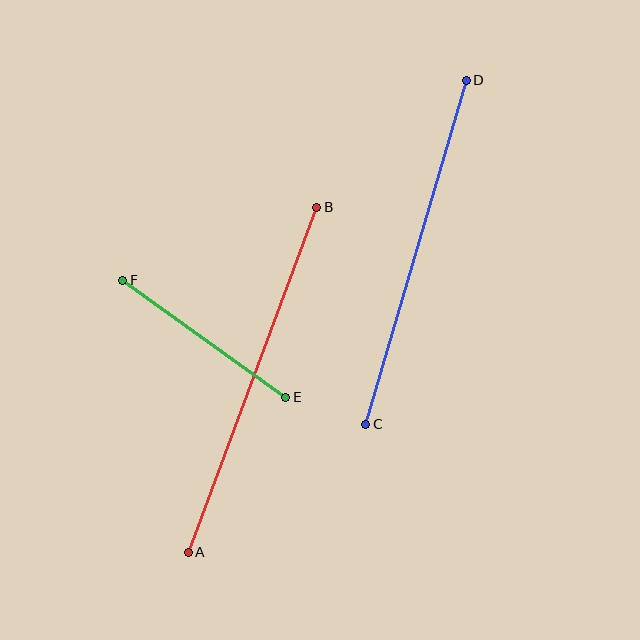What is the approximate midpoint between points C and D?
The midpoint is at approximately (416, 252) pixels.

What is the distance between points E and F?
The distance is approximately 201 pixels.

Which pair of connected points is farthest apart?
Points A and B are farthest apart.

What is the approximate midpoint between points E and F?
The midpoint is at approximately (204, 339) pixels.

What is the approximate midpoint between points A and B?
The midpoint is at approximately (253, 380) pixels.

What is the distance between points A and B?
The distance is approximately 368 pixels.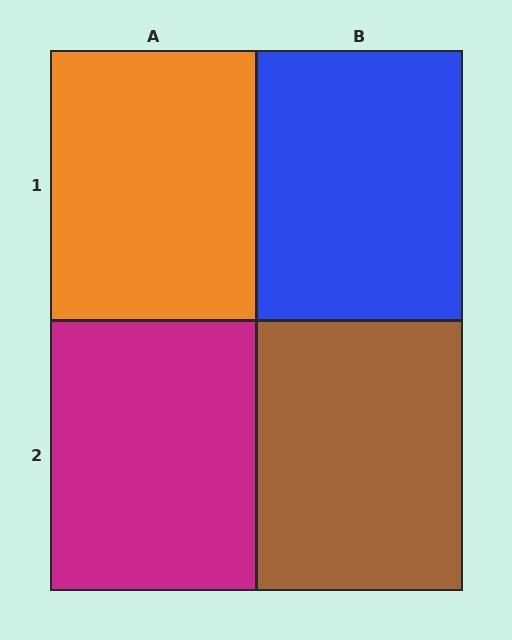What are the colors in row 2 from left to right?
Magenta, brown.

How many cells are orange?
1 cell is orange.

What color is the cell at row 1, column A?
Orange.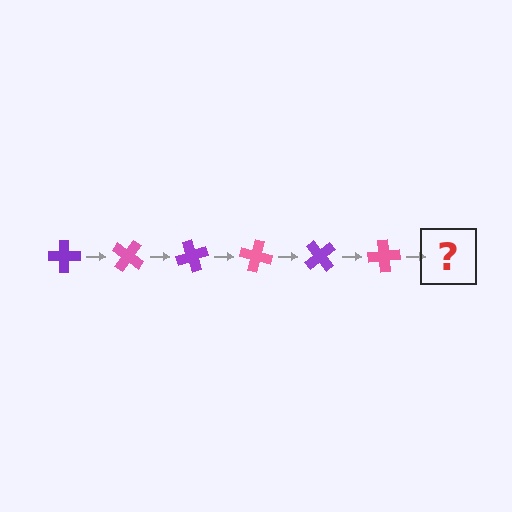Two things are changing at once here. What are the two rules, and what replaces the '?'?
The two rules are that it rotates 35 degrees each step and the color cycles through purple and pink. The '?' should be a purple cross, rotated 210 degrees from the start.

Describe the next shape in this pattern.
It should be a purple cross, rotated 210 degrees from the start.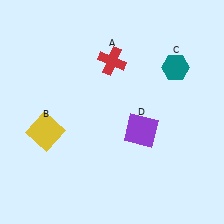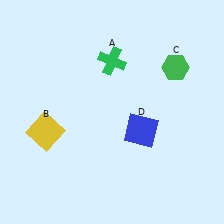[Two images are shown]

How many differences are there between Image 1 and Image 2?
There are 3 differences between the two images.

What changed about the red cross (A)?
In Image 1, A is red. In Image 2, it changed to green.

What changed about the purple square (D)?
In Image 1, D is purple. In Image 2, it changed to blue.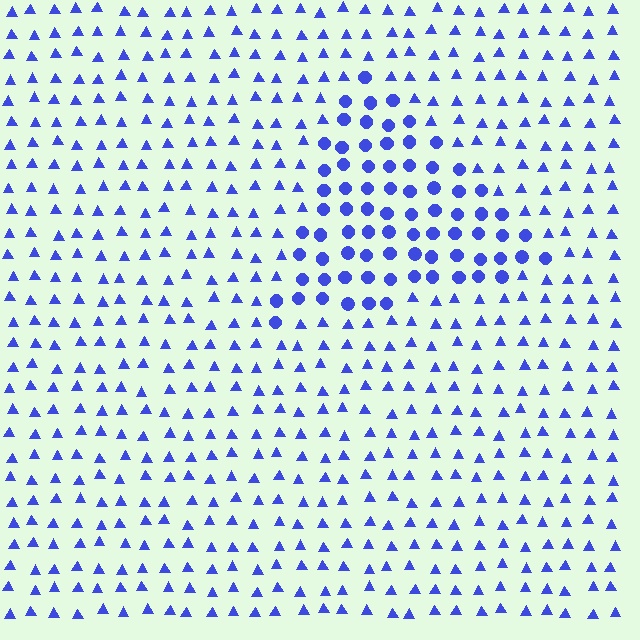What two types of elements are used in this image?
The image uses circles inside the triangle region and triangles outside it.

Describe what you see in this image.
The image is filled with small blue elements arranged in a uniform grid. A triangle-shaped region contains circles, while the surrounding area contains triangles. The boundary is defined purely by the change in element shape.